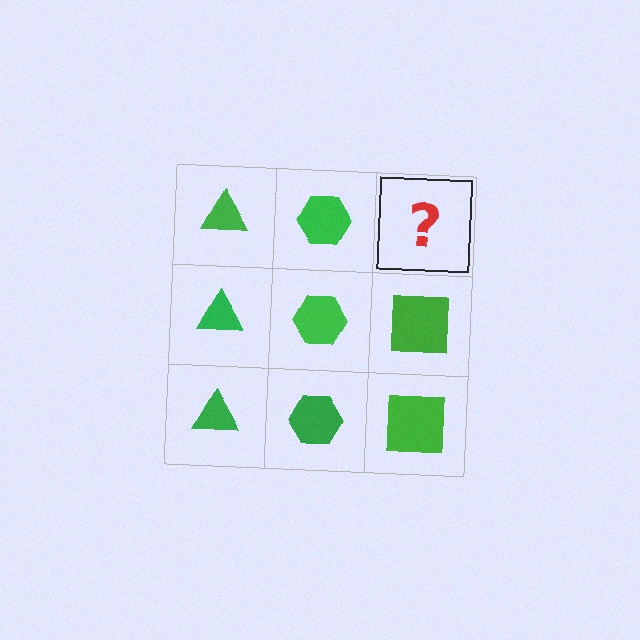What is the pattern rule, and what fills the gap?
The rule is that each column has a consistent shape. The gap should be filled with a green square.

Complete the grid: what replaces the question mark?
The question mark should be replaced with a green square.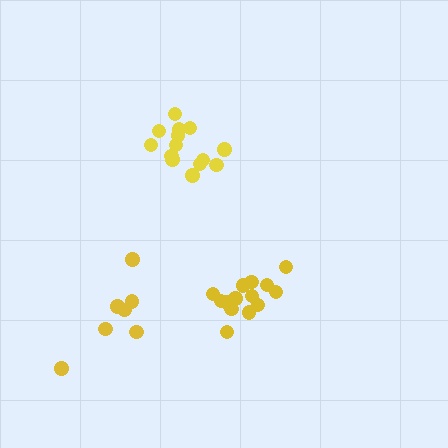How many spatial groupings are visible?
There are 3 spatial groupings.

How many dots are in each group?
Group 1: 14 dots, Group 2: 14 dots, Group 3: 8 dots (36 total).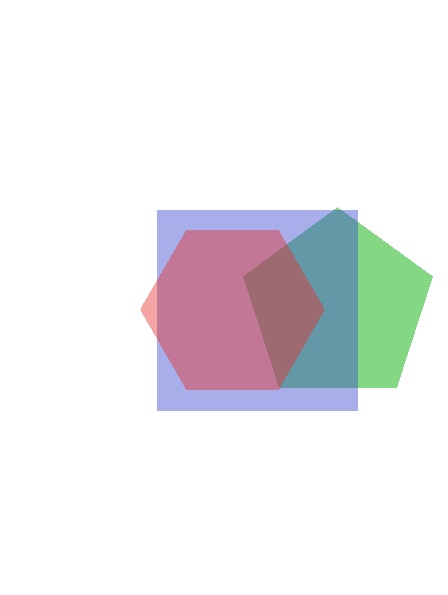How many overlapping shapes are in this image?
There are 3 overlapping shapes in the image.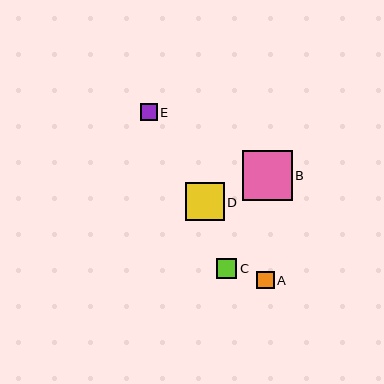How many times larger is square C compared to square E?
Square C is approximately 1.2 times the size of square E.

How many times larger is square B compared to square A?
Square B is approximately 2.8 times the size of square A.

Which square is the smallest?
Square E is the smallest with a size of approximately 16 pixels.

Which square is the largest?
Square B is the largest with a size of approximately 50 pixels.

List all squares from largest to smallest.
From largest to smallest: B, D, C, A, E.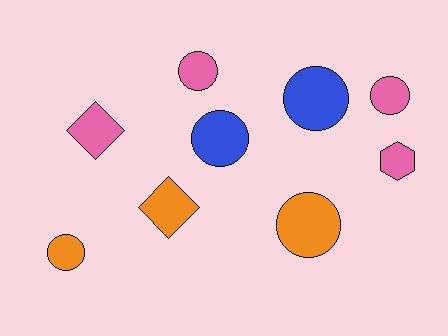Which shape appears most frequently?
Circle, with 6 objects.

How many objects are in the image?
There are 9 objects.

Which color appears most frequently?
Pink, with 4 objects.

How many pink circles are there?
There are 2 pink circles.